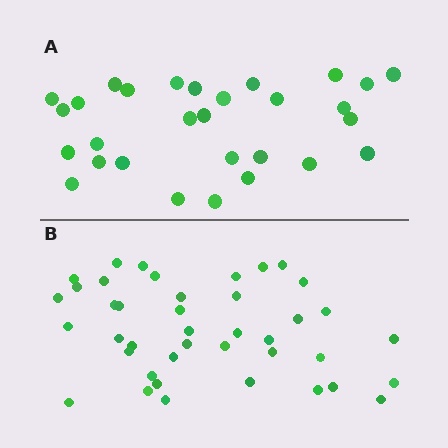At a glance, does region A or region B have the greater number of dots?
Region B (the bottom region) has more dots.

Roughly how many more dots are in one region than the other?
Region B has roughly 12 or so more dots than region A.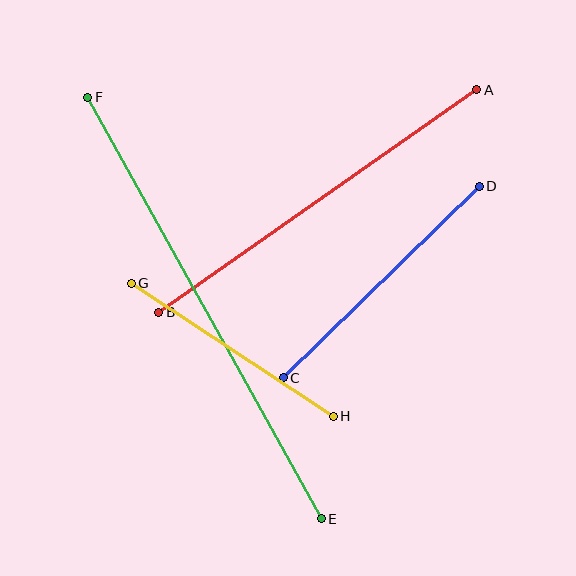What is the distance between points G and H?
The distance is approximately 242 pixels.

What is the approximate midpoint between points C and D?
The midpoint is at approximately (381, 282) pixels.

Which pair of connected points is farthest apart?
Points E and F are farthest apart.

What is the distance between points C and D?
The distance is approximately 274 pixels.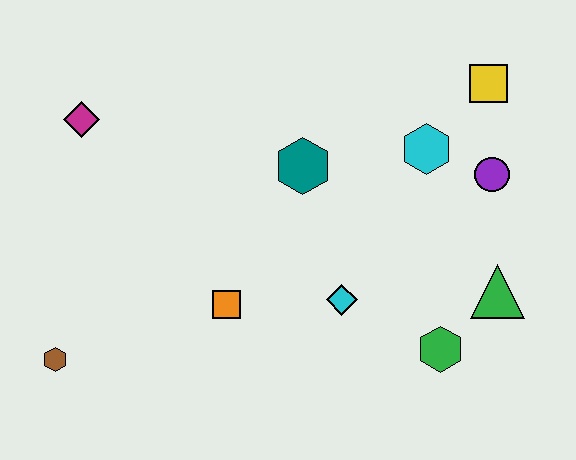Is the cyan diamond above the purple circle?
No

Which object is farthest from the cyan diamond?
The magenta diamond is farthest from the cyan diamond.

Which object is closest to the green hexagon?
The green triangle is closest to the green hexagon.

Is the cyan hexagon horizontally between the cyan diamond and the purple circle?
Yes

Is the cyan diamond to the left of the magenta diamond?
No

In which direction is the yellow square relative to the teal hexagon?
The yellow square is to the right of the teal hexagon.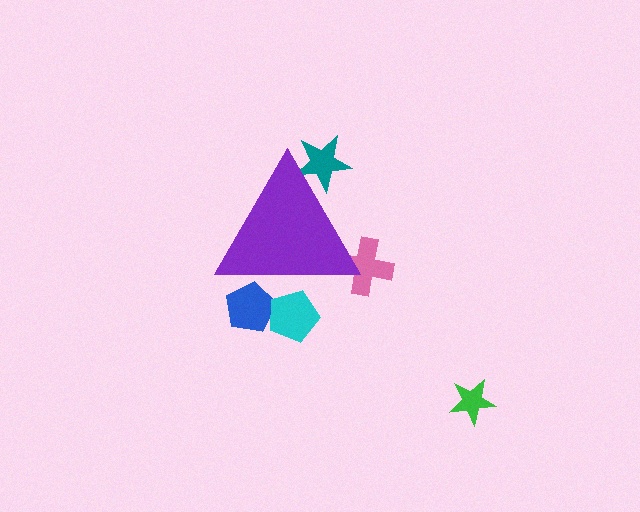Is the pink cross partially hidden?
Yes, the pink cross is partially hidden behind the purple triangle.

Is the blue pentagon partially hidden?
Yes, the blue pentagon is partially hidden behind the purple triangle.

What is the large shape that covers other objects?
A purple triangle.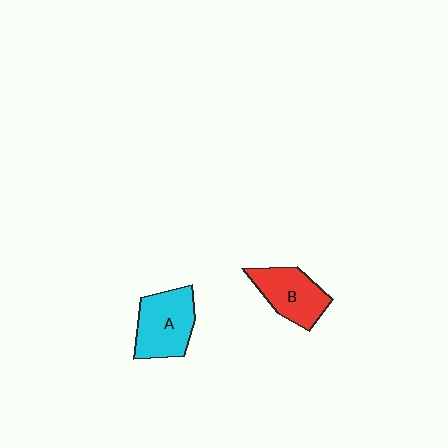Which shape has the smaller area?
Shape B (red).